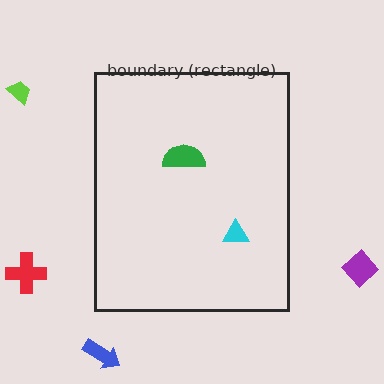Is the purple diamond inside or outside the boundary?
Outside.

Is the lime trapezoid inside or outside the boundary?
Outside.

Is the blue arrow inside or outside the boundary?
Outside.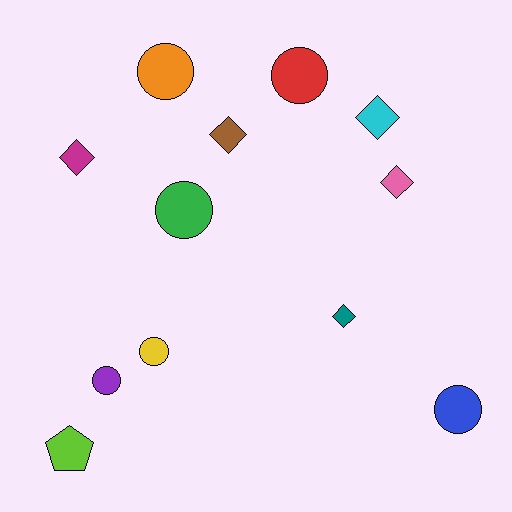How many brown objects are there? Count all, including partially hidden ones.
There is 1 brown object.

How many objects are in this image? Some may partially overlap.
There are 12 objects.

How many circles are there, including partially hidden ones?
There are 6 circles.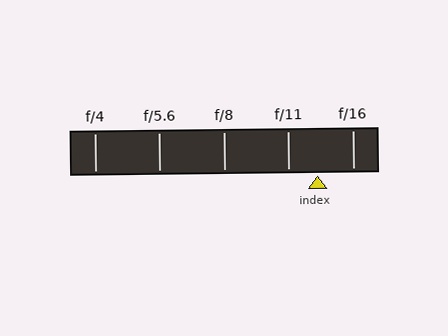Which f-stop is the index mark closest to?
The index mark is closest to f/11.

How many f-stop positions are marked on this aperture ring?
There are 5 f-stop positions marked.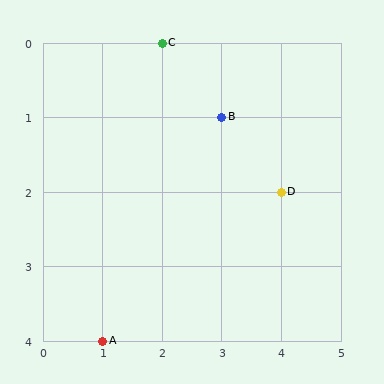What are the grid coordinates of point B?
Point B is at grid coordinates (3, 1).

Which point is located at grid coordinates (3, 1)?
Point B is at (3, 1).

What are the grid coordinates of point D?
Point D is at grid coordinates (4, 2).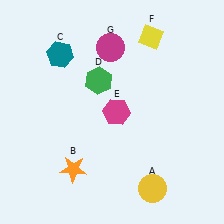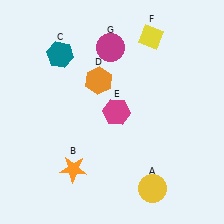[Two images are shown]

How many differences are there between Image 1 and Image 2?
There is 1 difference between the two images.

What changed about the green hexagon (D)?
In Image 1, D is green. In Image 2, it changed to orange.